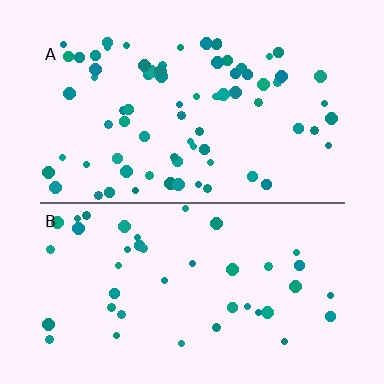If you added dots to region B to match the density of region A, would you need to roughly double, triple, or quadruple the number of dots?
Approximately double.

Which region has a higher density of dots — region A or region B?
A (the top).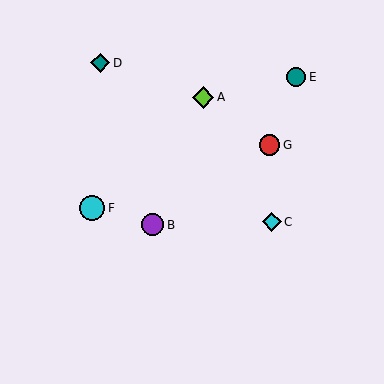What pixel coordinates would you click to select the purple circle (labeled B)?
Click at (152, 225) to select the purple circle B.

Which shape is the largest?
The cyan circle (labeled F) is the largest.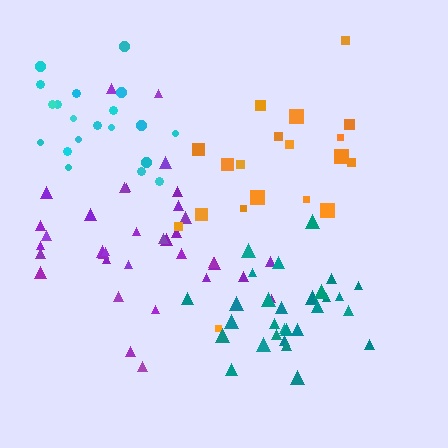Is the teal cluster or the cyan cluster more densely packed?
Teal.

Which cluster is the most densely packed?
Teal.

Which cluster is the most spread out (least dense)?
Orange.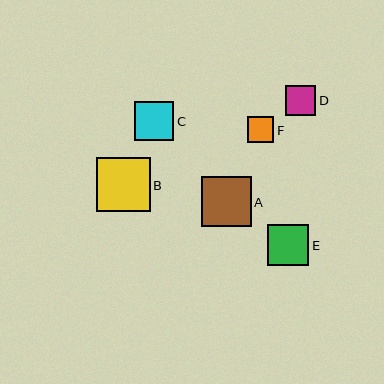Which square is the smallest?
Square F is the smallest with a size of approximately 26 pixels.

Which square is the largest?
Square B is the largest with a size of approximately 54 pixels.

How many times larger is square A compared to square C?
Square A is approximately 1.3 times the size of square C.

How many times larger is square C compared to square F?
Square C is approximately 1.5 times the size of square F.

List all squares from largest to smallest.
From largest to smallest: B, A, E, C, D, F.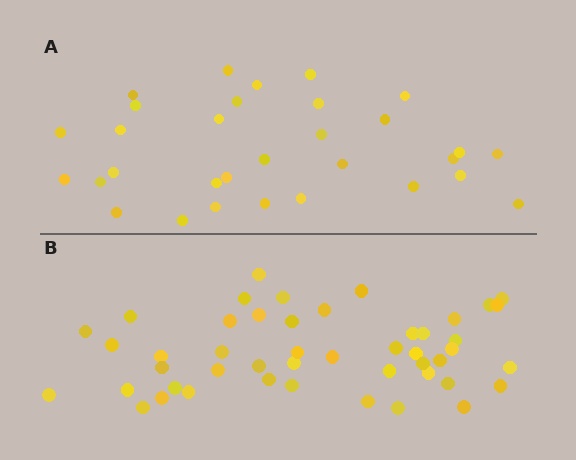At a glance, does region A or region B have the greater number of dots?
Region B (the bottom region) has more dots.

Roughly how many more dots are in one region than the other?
Region B has approximately 15 more dots than region A.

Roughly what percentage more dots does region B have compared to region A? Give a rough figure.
About 50% more.